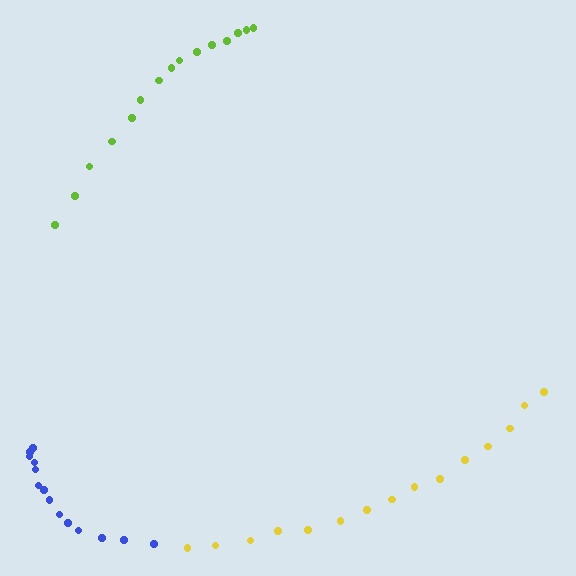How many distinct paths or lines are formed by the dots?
There are 3 distinct paths.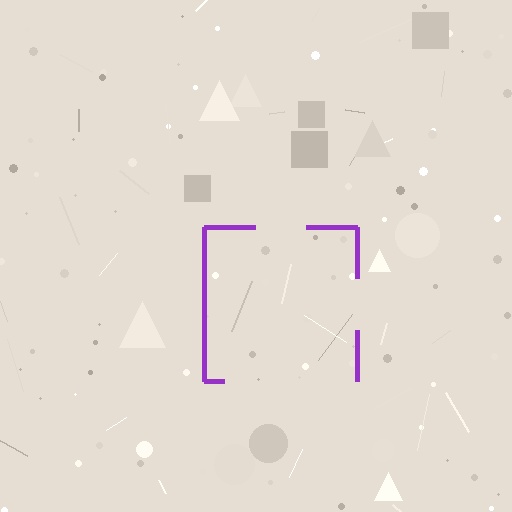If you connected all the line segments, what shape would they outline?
They would outline a square.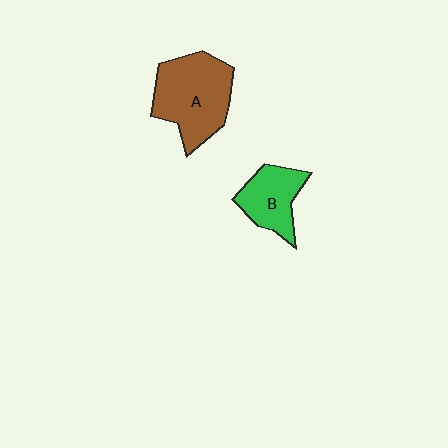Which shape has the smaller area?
Shape B (green).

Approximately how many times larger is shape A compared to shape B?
Approximately 1.6 times.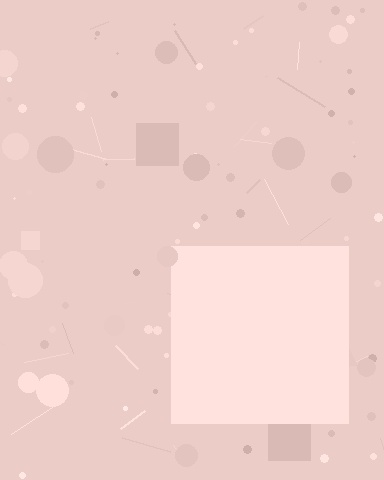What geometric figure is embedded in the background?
A square is embedded in the background.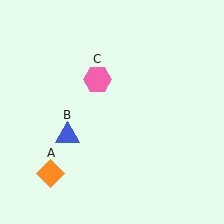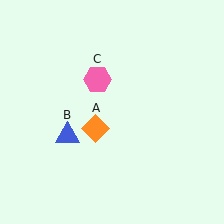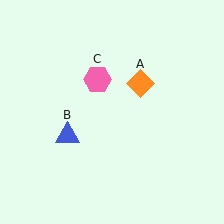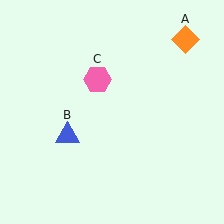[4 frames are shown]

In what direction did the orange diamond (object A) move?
The orange diamond (object A) moved up and to the right.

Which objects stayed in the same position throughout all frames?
Blue triangle (object B) and pink hexagon (object C) remained stationary.